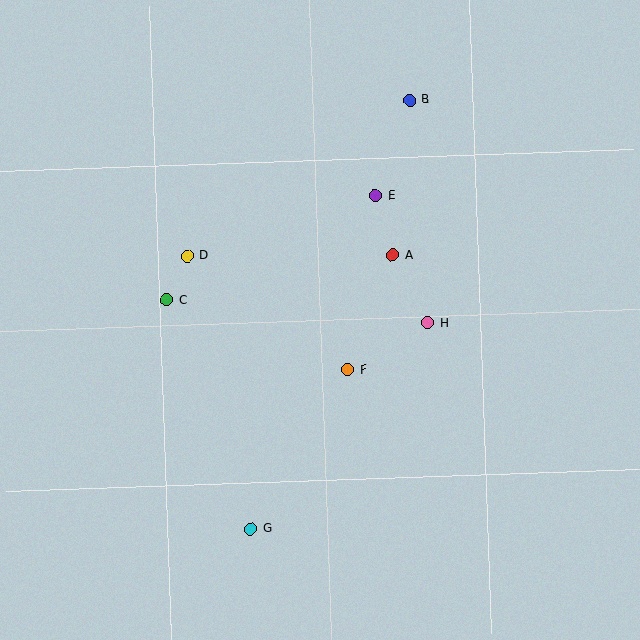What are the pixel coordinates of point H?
Point H is at (428, 323).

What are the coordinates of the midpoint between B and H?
The midpoint between B and H is at (419, 212).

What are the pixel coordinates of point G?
Point G is at (251, 529).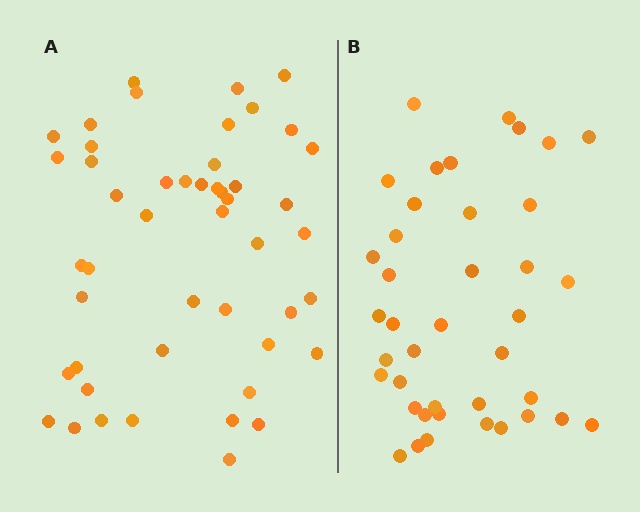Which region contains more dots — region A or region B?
Region A (the left region) has more dots.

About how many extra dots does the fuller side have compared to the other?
Region A has roughly 8 or so more dots than region B.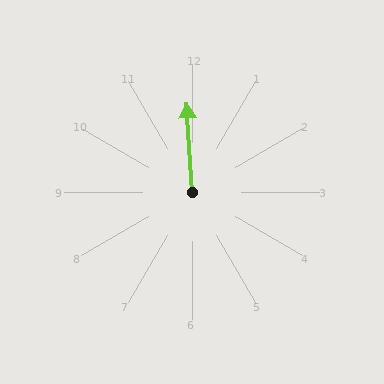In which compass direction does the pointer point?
North.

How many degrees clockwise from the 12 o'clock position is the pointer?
Approximately 356 degrees.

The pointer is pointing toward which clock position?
Roughly 12 o'clock.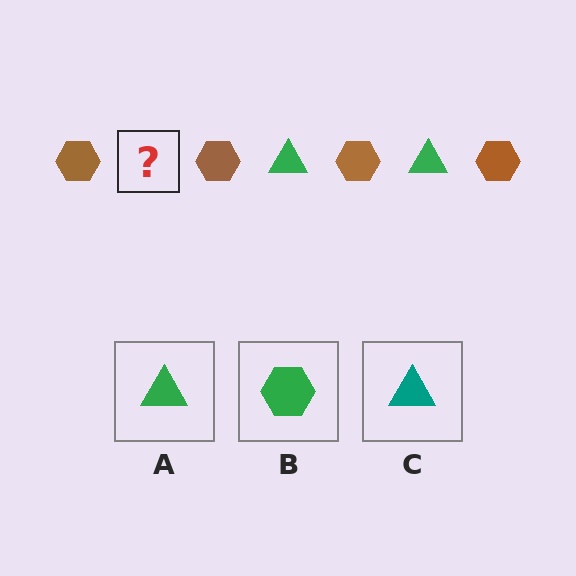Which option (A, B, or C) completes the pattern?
A.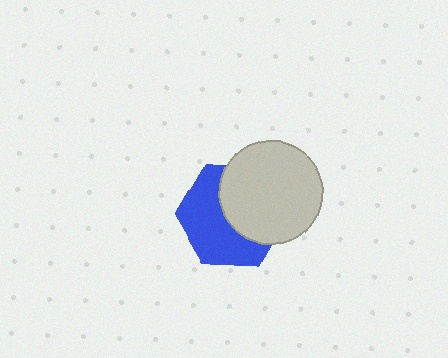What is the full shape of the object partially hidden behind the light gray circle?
The partially hidden object is a blue hexagon.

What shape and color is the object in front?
The object in front is a light gray circle.